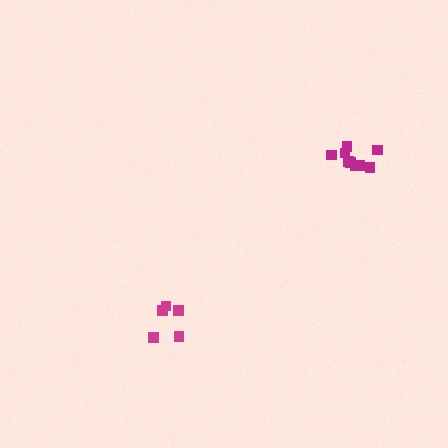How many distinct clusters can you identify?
There are 2 distinct clusters.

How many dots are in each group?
Group 1: 5 dots, Group 2: 9 dots (14 total).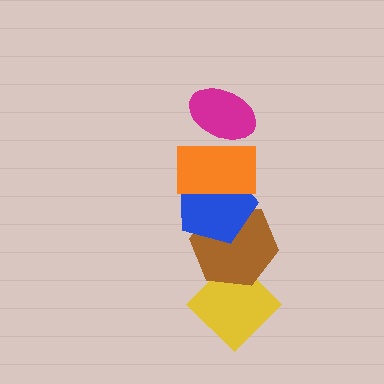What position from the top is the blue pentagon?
The blue pentagon is 3rd from the top.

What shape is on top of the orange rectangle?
The magenta ellipse is on top of the orange rectangle.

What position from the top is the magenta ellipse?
The magenta ellipse is 1st from the top.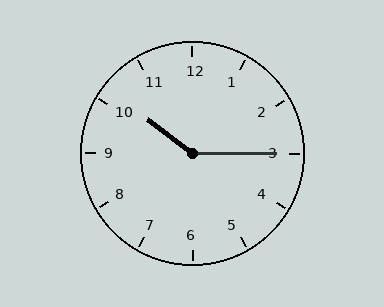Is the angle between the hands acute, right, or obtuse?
It is obtuse.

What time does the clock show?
10:15.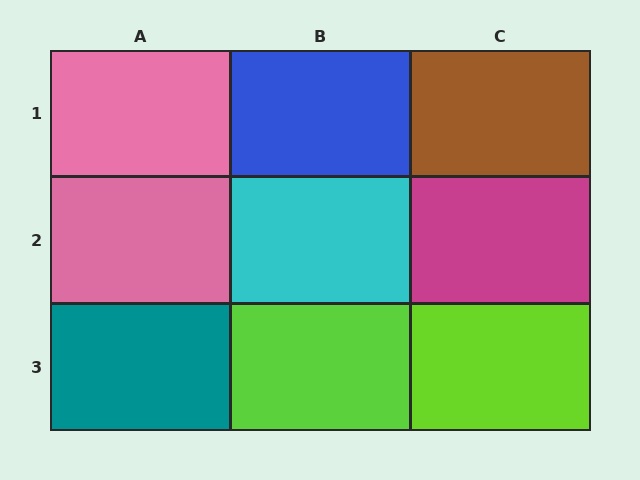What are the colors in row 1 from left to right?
Pink, blue, brown.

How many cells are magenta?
1 cell is magenta.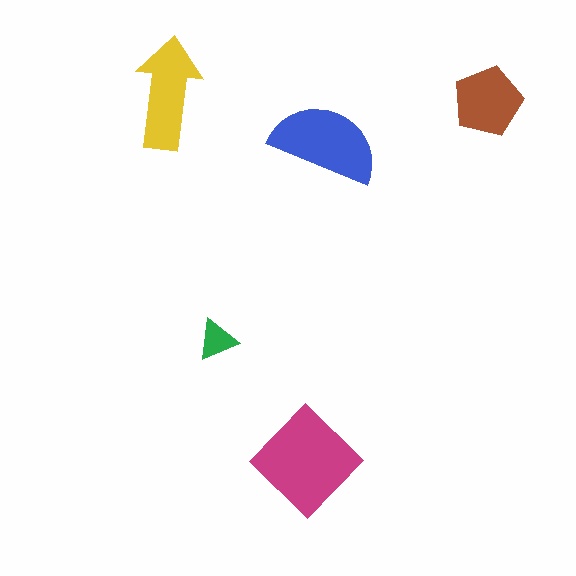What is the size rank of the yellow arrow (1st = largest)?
3rd.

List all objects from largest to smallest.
The magenta diamond, the blue semicircle, the yellow arrow, the brown pentagon, the green triangle.